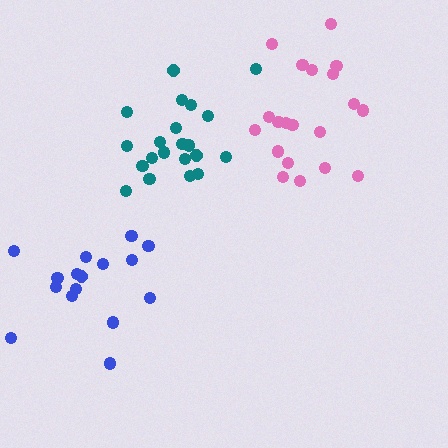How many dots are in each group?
Group 1: 20 dots, Group 2: 21 dots, Group 3: 16 dots (57 total).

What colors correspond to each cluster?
The clusters are colored: pink, teal, blue.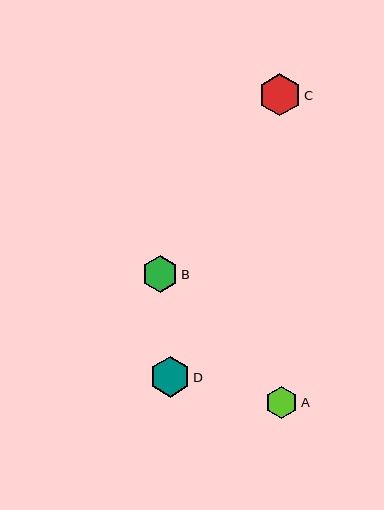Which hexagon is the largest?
Hexagon C is the largest with a size of approximately 42 pixels.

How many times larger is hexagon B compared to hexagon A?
Hexagon B is approximately 1.1 times the size of hexagon A.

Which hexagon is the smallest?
Hexagon A is the smallest with a size of approximately 32 pixels.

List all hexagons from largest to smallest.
From largest to smallest: C, D, B, A.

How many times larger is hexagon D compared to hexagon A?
Hexagon D is approximately 1.3 times the size of hexagon A.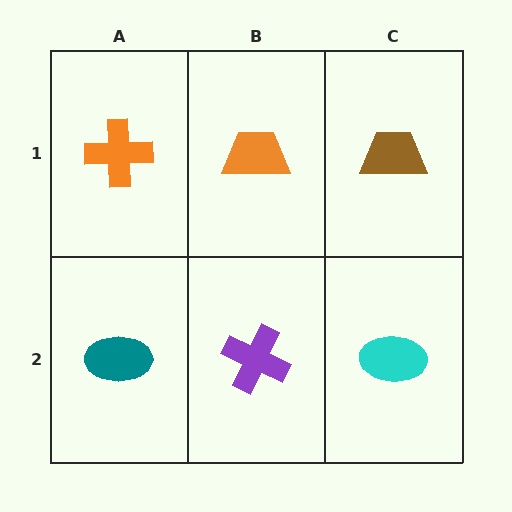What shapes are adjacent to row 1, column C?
A cyan ellipse (row 2, column C), an orange trapezoid (row 1, column B).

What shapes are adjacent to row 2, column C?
A brown trapezoid (row 1, column C), a purple cross (row 2, column B).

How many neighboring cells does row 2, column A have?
2.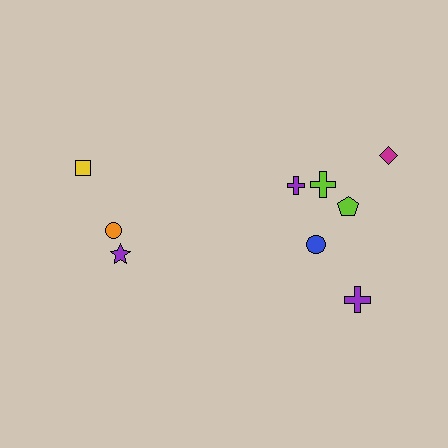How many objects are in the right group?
There are 6 objects.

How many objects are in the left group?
There are 3 objects.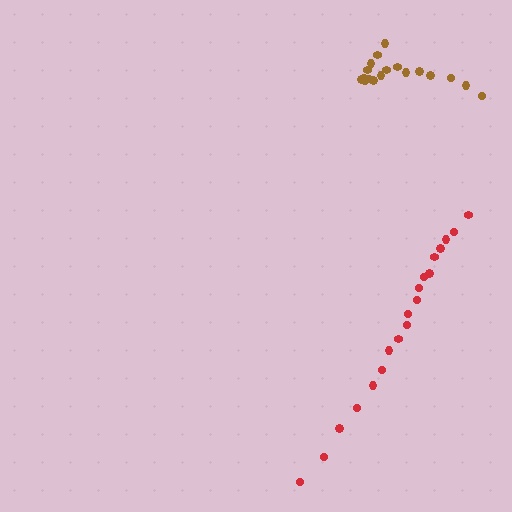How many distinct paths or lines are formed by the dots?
There are 2 distinct paths.